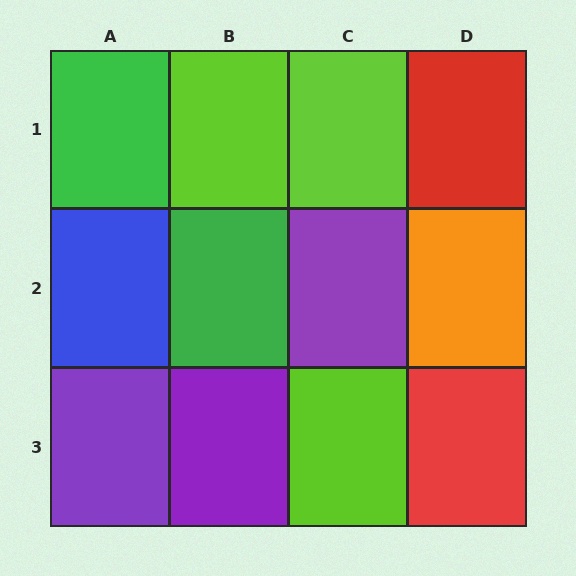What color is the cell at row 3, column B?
Purple.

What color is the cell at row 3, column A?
Purple.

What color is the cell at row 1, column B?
Lime.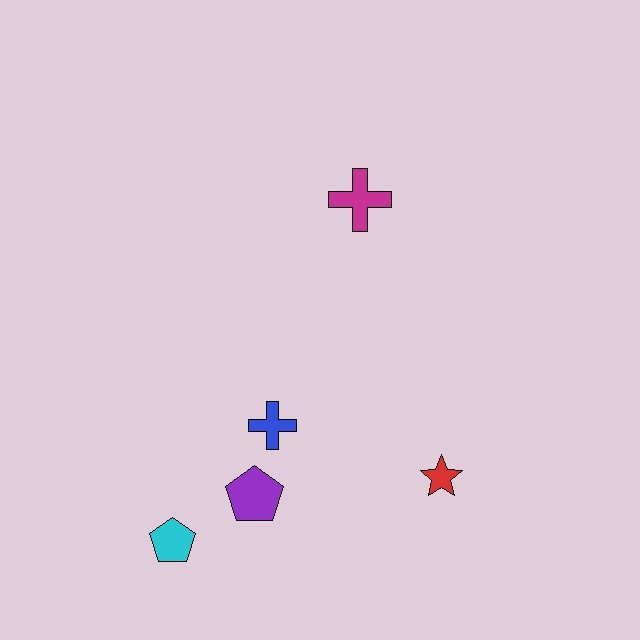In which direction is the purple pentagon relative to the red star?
The purple pentagon is to the left of the red star.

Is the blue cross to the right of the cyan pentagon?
Yes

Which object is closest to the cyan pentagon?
The purple pentagon is closest to the cyan pentagon.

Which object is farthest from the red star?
The magenta cross is farthest from the red star.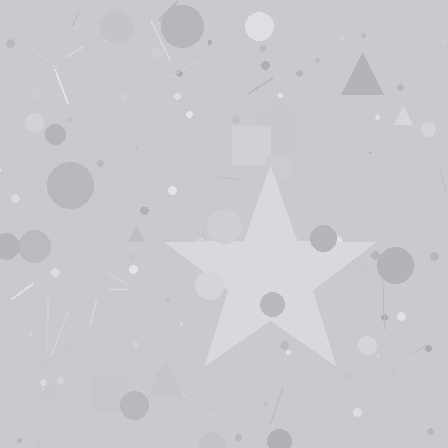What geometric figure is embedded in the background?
A star is embedded in the background.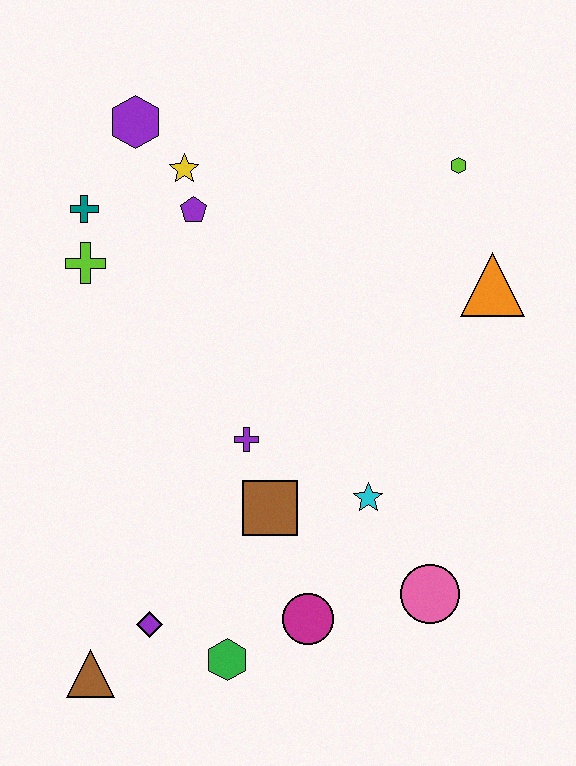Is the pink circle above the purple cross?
No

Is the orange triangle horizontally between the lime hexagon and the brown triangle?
No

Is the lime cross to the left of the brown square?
Yes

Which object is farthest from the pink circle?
The purple hexagon is farthest from the pink circle.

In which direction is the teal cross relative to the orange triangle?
The teal cross is to the left of the orange triangle.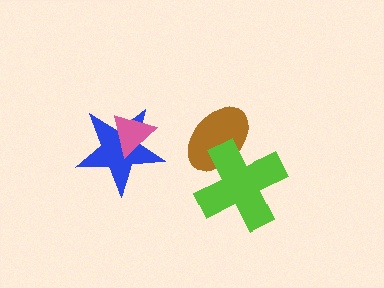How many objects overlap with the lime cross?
1 object overlaps with the lime cross.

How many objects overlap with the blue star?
1 object overlaps with the blue star.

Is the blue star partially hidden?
Yes, it is partially covered by another shape.